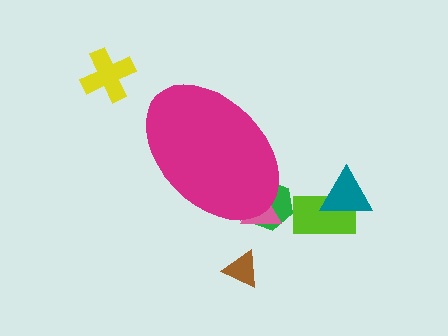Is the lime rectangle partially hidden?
No, the lime rectangle is fully visible.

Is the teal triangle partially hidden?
No, the teal triangle is fully visible.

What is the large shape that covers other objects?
A magenta ellipse.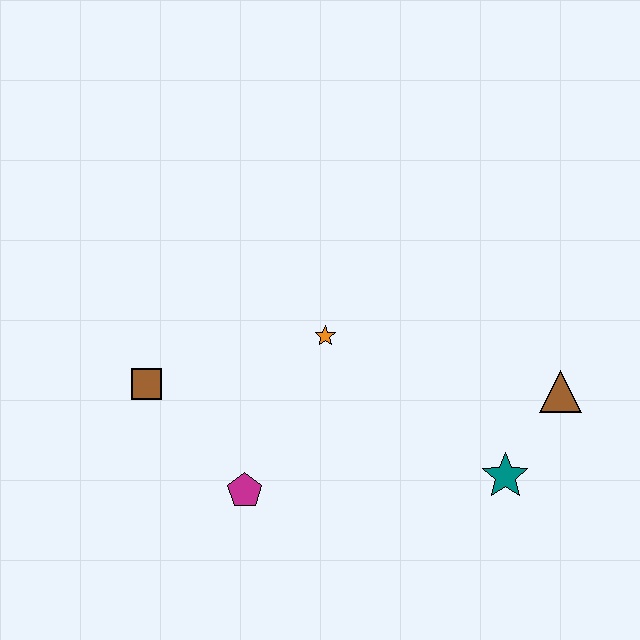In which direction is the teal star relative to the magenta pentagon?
The teal star is to the right of the magenta pentagon.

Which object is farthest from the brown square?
The brown triangle is farthest from the brown square.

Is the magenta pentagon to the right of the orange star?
No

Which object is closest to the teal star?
The brown triangle is closest to the teal star.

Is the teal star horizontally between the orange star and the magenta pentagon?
No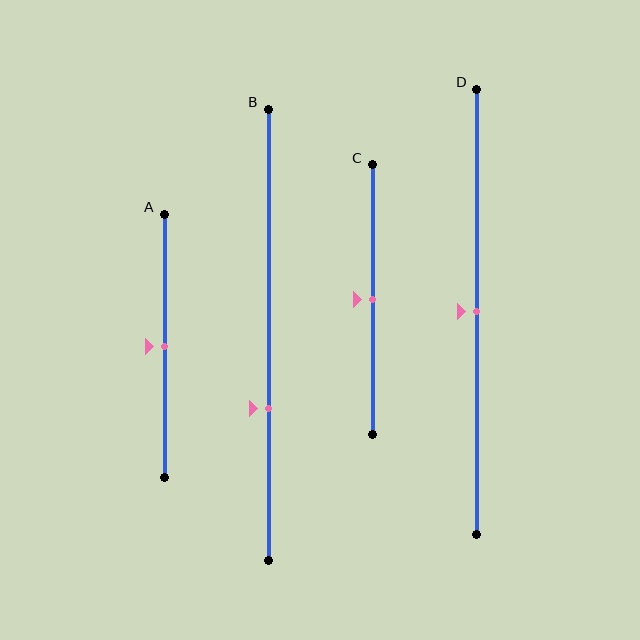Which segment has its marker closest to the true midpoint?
Segment A has its marker closest to the true midpoint.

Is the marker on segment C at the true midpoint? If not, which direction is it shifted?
Yes, the marker on segment C is at the true midpoint.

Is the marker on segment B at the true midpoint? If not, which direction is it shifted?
No, the marker on segment B is shifted downward by about 16% of the segment length.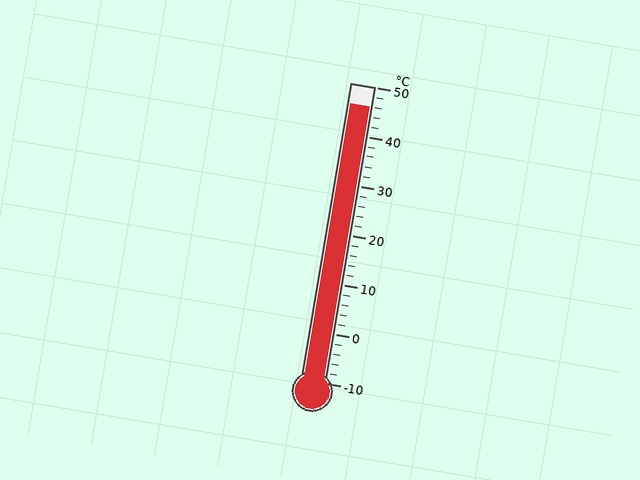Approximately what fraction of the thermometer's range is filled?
The thermometer is filled to approximately 95% of its range.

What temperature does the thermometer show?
The thermometer shows approximately 46°C.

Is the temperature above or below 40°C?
The temperature is above 40°C.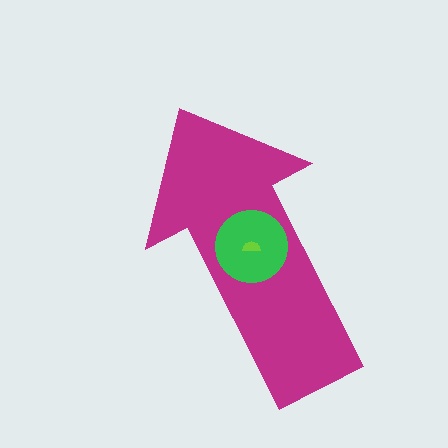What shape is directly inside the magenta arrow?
The green circle.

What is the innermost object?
The lime semicircle.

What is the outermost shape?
The magenta arrow.